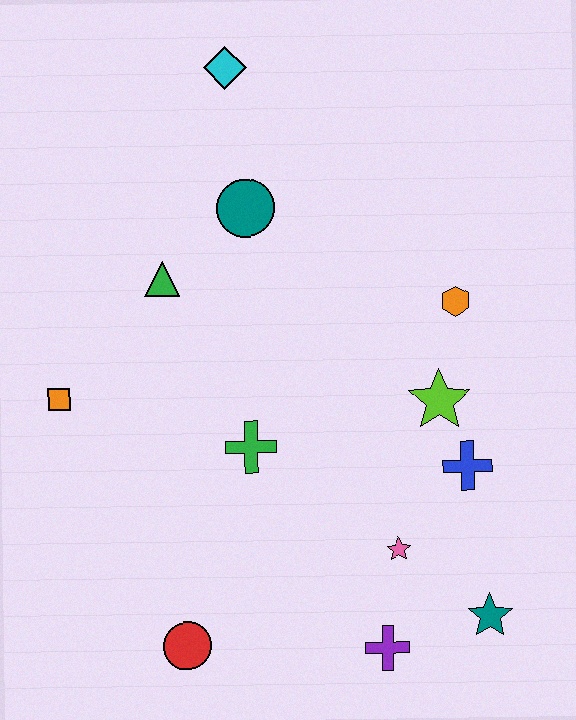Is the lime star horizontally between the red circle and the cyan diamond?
No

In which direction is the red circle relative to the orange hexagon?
The red circle is below the orange hexagon.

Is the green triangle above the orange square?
Yes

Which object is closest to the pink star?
The purple cross is closest to the pink star.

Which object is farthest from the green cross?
The cyan diamond is farthest from the green cross.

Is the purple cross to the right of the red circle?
Yes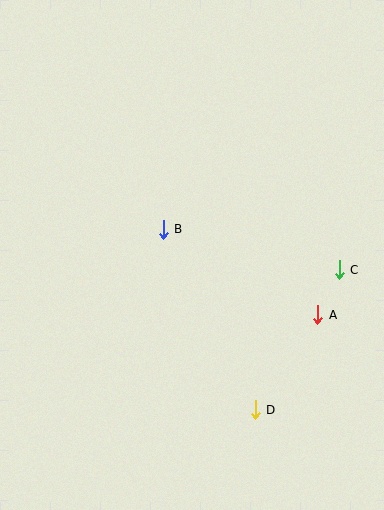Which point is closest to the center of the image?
Point B at (163, 229) is closest to the center.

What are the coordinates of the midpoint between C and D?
The midpoint between C and D is at (297, 340).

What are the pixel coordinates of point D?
Point D is at (255, 410).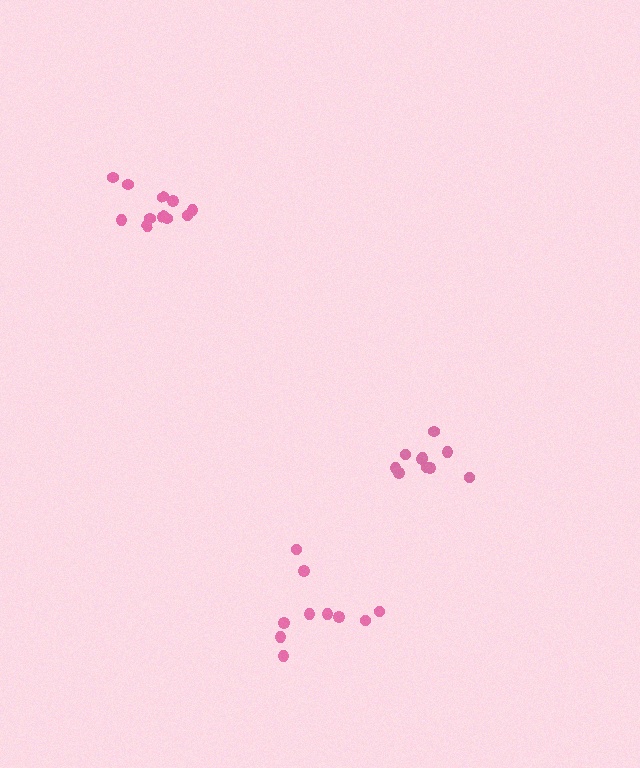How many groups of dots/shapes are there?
There are 3 groups.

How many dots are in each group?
Group 1: 10 dots, Group 2: 10 dots, Group 3: 11 dots (31 total).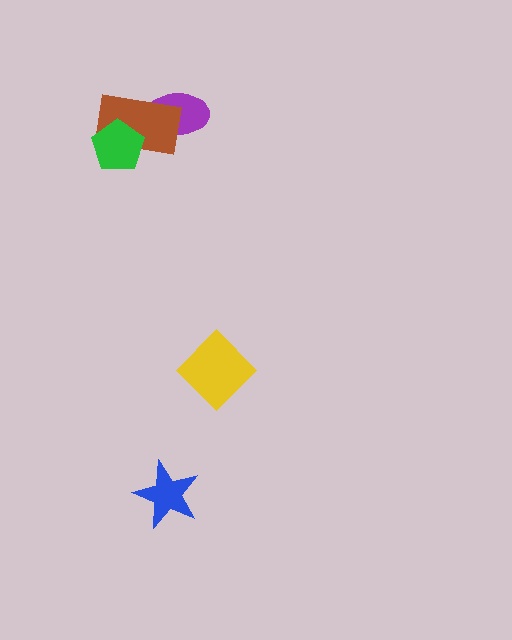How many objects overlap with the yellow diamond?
0 objects overlap with the yellow diamond.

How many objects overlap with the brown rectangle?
2 objects overlap with the brown rectangle.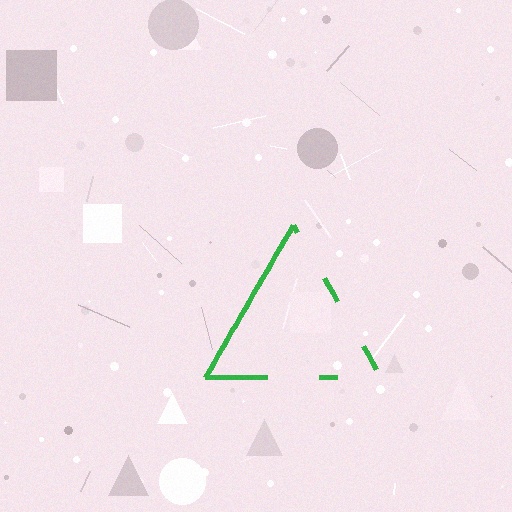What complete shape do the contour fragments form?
The contour fragments form a triangle.